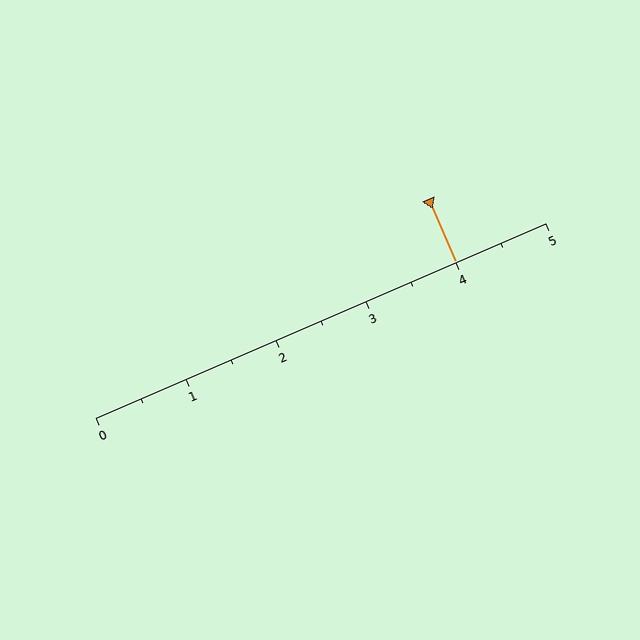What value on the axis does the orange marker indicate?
The marker indicates approximately 4.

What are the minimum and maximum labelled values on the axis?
The axis runs from 0 to 5.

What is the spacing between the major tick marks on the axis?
The major ticks are spaced 1 apart.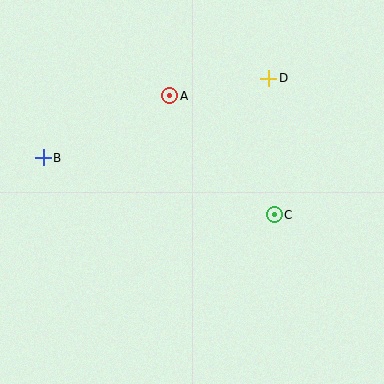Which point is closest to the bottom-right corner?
Point C is closest to the bottom-right corner.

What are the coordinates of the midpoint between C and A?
The midpoint between C and A is at (222, 155).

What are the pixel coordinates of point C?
Point C is at (274, 215).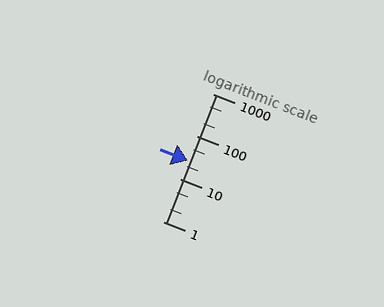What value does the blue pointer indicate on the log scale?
The pointer indicates approximately 27.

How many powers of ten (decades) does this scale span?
The scale spans 3 decades, from 1 to 1000.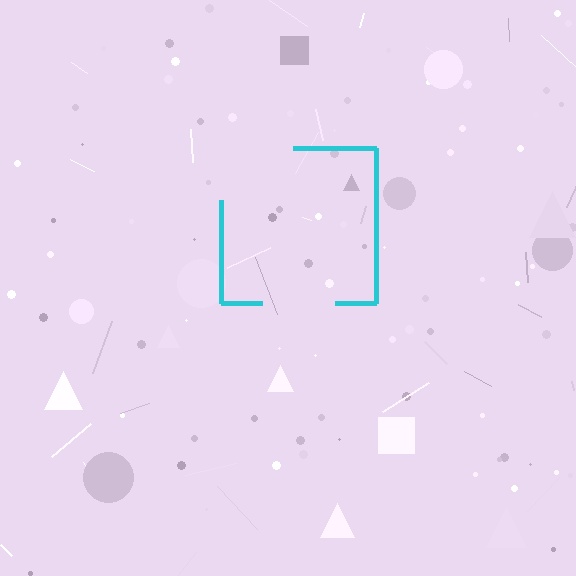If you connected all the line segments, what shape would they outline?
They would outline a square.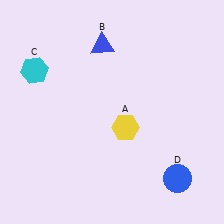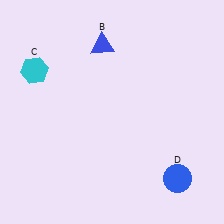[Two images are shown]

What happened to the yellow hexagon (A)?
The yellow hexagon (A) was removed in Image 2. It was in the bottom-right area of Image 1.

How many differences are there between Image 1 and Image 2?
There is 1 difference between the two images.